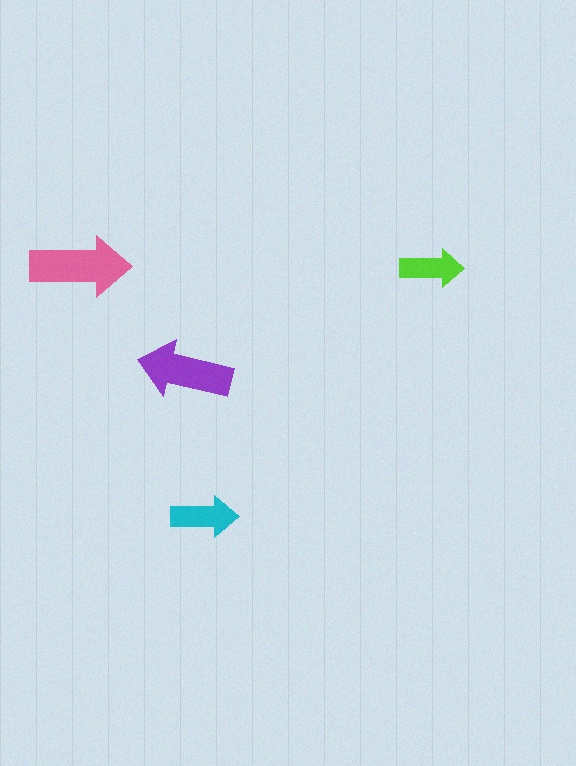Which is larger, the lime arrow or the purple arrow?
The purple one.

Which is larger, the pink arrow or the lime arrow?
The pink one.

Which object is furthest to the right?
The lime arrow is rightmost.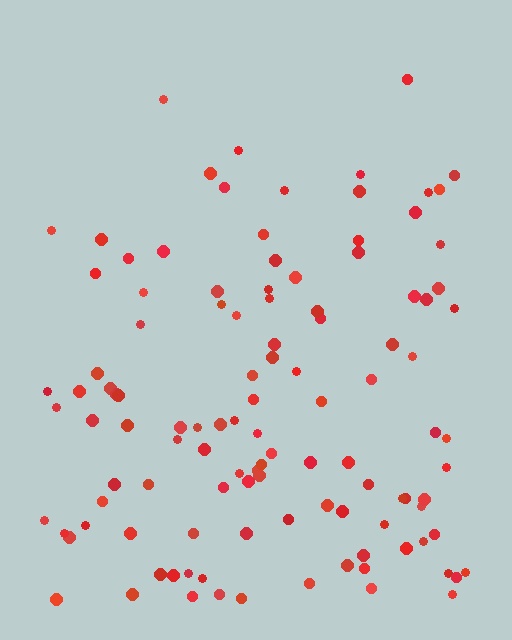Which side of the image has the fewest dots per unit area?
The top.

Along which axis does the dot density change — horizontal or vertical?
Vertical.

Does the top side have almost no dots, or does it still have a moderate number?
Still a moderate number, just noticeably fewer than the bottom.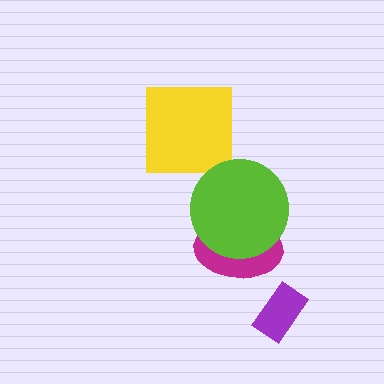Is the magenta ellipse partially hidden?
Yes, it is partially covered by another shape.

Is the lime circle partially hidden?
No, no other shape covers it.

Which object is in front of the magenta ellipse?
The lime circle is in front of the magenta ellipse.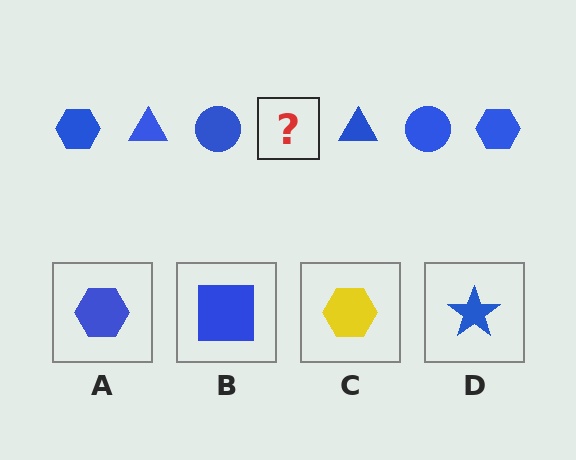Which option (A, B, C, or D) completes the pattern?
A.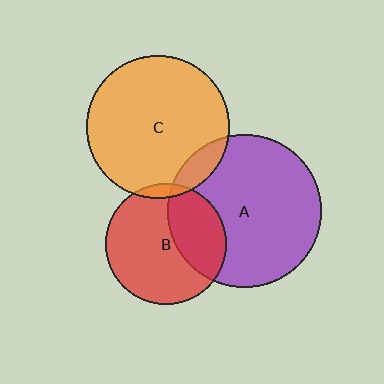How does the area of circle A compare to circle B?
Approximately 1.6 times.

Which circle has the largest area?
Circle A (purple).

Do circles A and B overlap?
Yes.